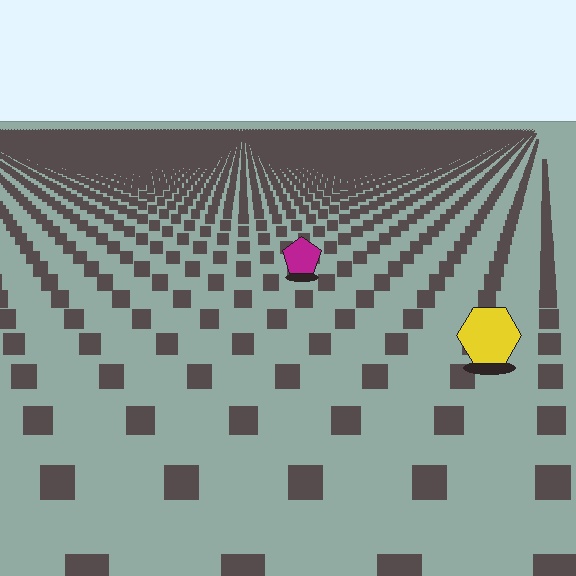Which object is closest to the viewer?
The yellow hexagon is closest. The texture marks near it are larger and more spread out.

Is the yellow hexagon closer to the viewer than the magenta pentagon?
Yes. The yellow hexagon is closer — you can tell from the texture gradient: the ground texture is coarser near it.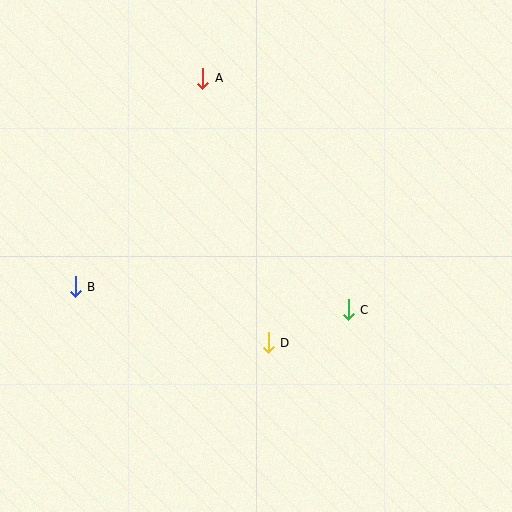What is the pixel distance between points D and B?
The distance between D and B is 201 pixels.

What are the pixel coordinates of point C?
Point C is at (348, 310).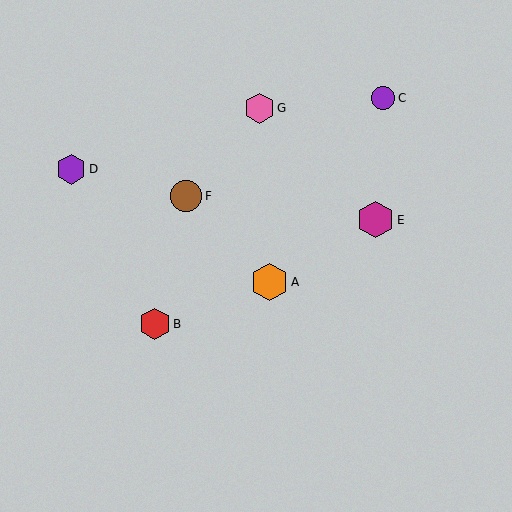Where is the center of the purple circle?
The center of the purple circle is at (383, 98).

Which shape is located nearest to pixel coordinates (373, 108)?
The purple circle (labeled C) at (383, 98) is nearest to that location.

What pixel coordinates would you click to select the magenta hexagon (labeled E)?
Click at (375, 220) to select the magenta hexagon E.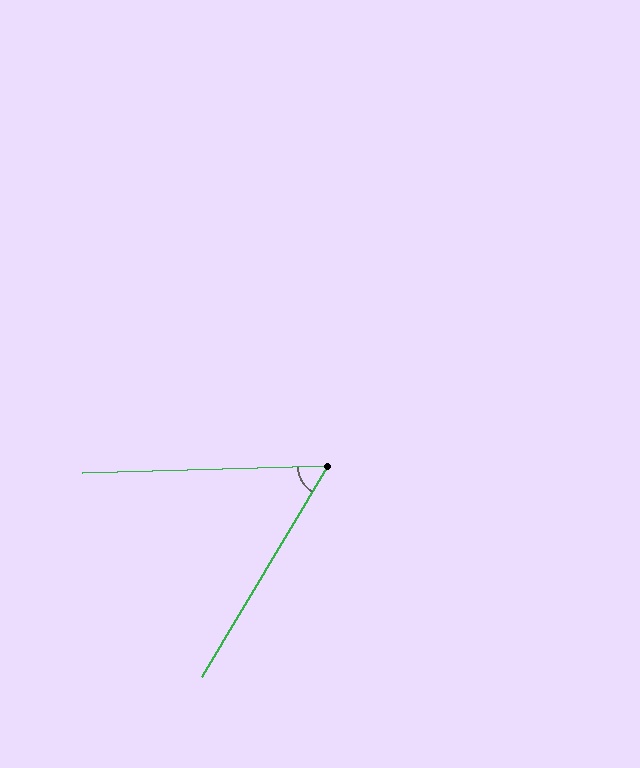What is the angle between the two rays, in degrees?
Approximately 58 degrees.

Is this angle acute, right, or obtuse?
It is acute.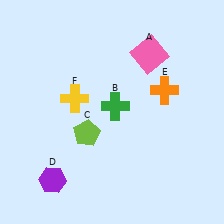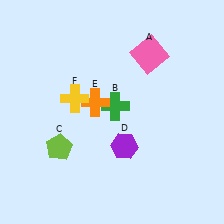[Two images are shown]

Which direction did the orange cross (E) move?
The orange cross (E) moved left.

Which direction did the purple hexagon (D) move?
The purple hexagon (D) moved right.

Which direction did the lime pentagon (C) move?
The lime pentagon (C) moved left.